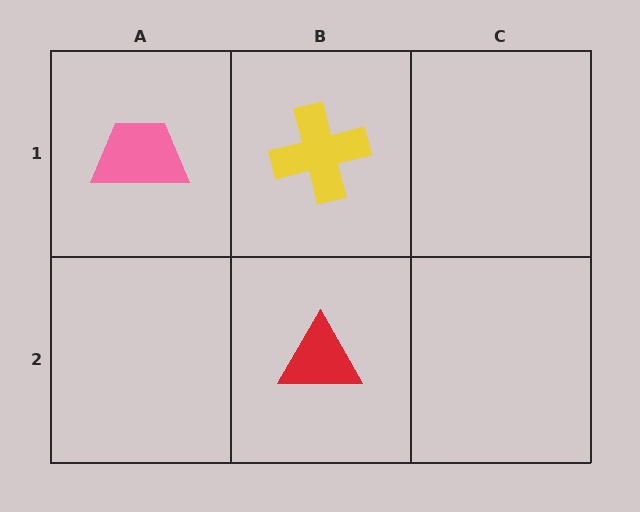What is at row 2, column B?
A red triangle.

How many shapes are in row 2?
1 shape.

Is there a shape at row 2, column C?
No, that cell is empty.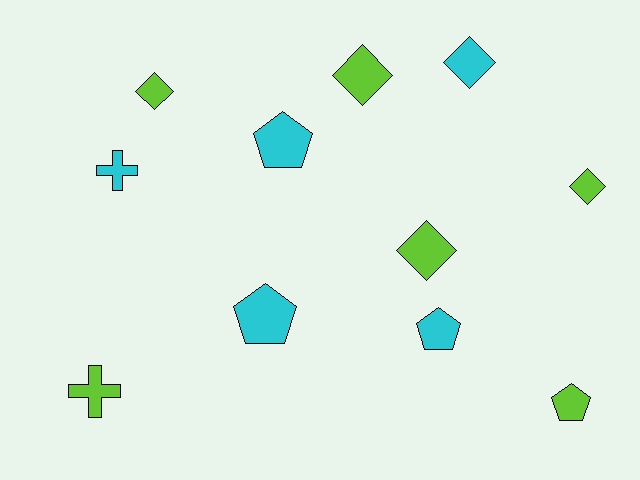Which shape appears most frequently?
Diamond, with 5 objects.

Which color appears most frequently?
Lime, with 6 objects.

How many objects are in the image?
There are 11 objects.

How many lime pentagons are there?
There is 1 lime pentagon.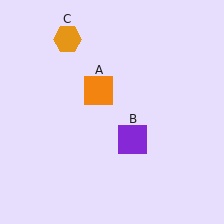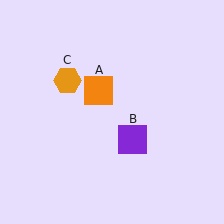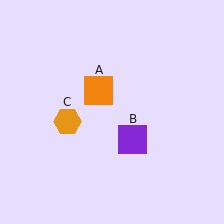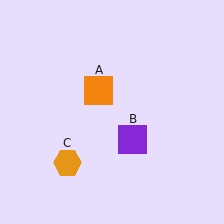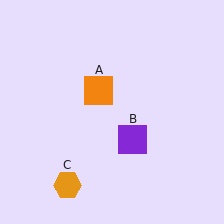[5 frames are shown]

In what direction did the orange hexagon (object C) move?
The orange hexagon (object C) moved down.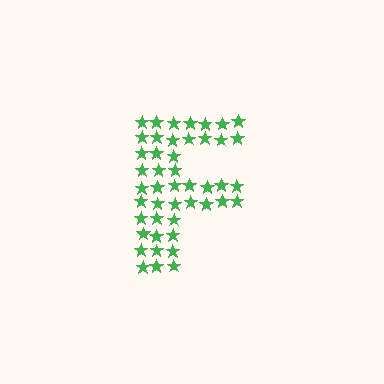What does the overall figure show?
The overall figure shows the letter F.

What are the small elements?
The small elements are stars.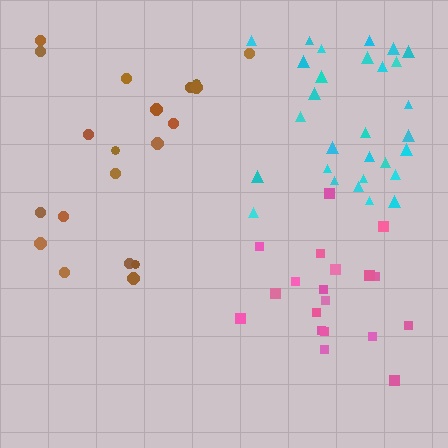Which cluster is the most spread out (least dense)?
Brown.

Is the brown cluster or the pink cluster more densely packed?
Pink.